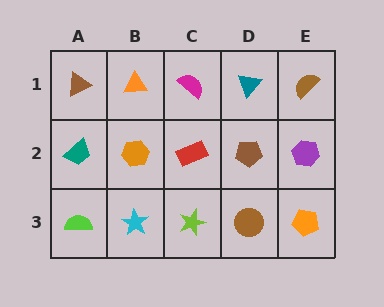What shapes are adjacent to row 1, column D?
A brown pentagon (row 2, column D), a magenta semicircle (row 1, column C), a brown semicircle (row 1, column E).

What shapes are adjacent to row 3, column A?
A teal trapezoid (row 2, column A), a cyan star (row 3, column B).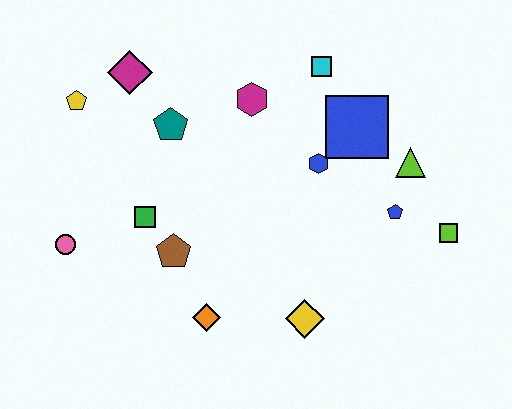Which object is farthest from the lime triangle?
The pink circle is farthest from the lime triangle.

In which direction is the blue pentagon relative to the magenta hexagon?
The blue pentagon is to the right of the magenta hexagon.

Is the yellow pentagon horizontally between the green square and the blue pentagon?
No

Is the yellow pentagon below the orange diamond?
No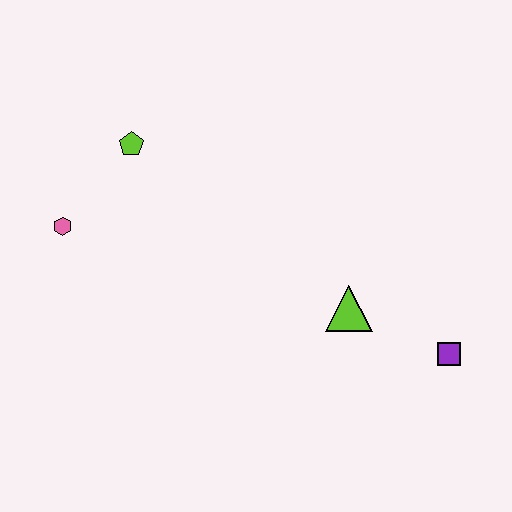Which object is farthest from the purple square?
The pink hexagon is farthest from the purple square.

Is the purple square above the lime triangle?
No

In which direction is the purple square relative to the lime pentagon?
The purple square is to the right of the lime pentagon.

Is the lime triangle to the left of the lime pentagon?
No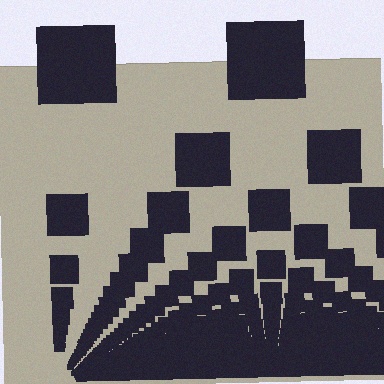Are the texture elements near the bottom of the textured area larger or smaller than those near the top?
Smaller. The gradient is inverted — elements near the bottom are smaller and denser.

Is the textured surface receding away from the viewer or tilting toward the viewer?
The surface appears to tilt toward the viewer. Texture elements get larger and sparser toward the top.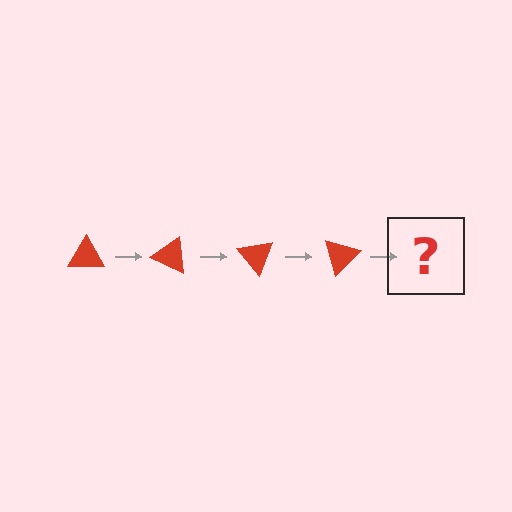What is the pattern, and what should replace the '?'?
The pattern is that the triangle rotates 25 degrees each step. The '?' should be a red triangle rotated 100 degrees.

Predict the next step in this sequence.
The next step is a red triangle rotated 100 degrees.